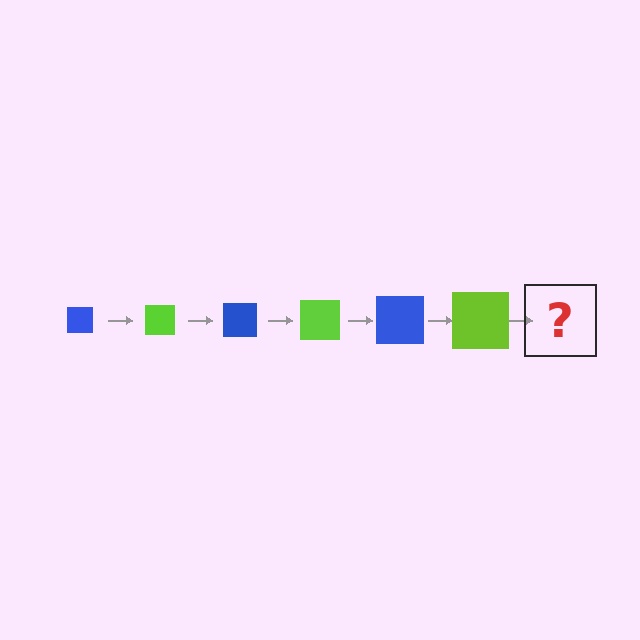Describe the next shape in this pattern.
It should be a blue square, larger than the previous one.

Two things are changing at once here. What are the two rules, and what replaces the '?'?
The two rules are that the square grows larger each step and the color cycles through blue and lime. The '?' should be a blue square, larger than the previous one.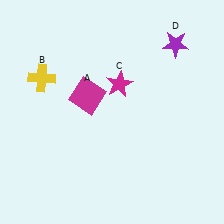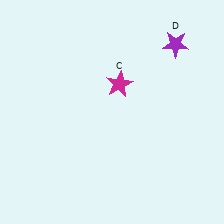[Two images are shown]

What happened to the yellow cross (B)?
The yellow cross (B) was removed in Image 2. It was in the top-left area of Image 1.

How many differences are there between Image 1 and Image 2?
There are 2 differences between the two images.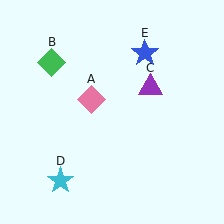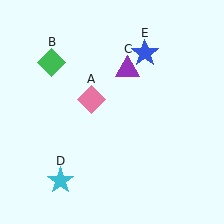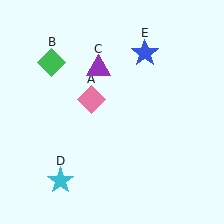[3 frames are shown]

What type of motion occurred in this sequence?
The purple triangle (object C) rotated counterclockwise around the center of the scene.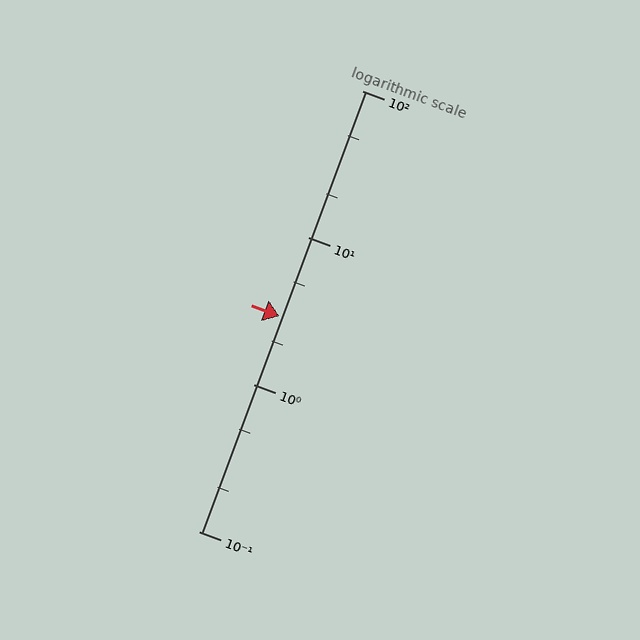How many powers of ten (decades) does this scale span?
The scale spans 3 decades, from 0.1 to 100.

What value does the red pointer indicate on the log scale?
The pointer indicates approximately 2.9.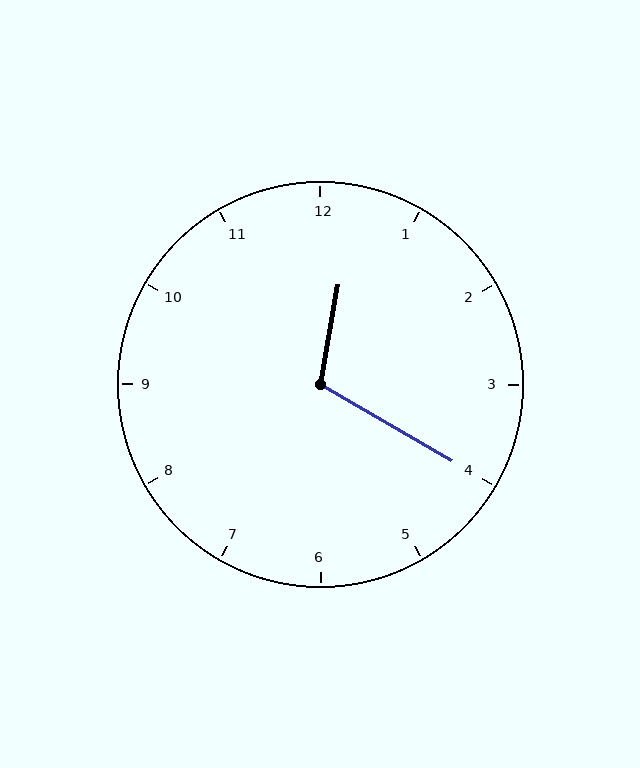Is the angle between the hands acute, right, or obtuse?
It is obtuse.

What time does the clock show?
12:20.